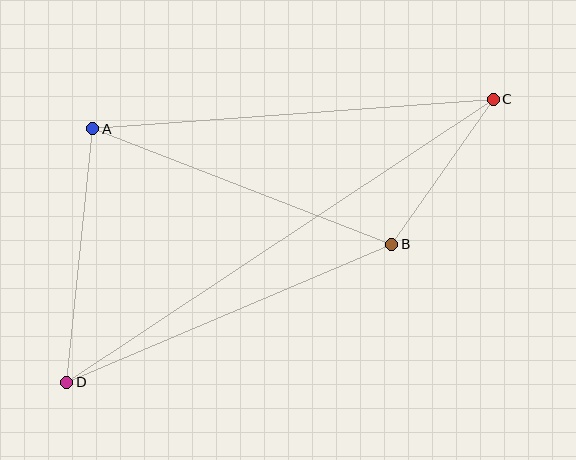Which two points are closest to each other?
Points B and C are closest to each other.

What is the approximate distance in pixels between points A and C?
The distance between A and C is approximately 401 pixels.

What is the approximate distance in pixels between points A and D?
The distance between A and D is approximately 255 pixels.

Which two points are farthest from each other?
Points C and D are farthest from each other.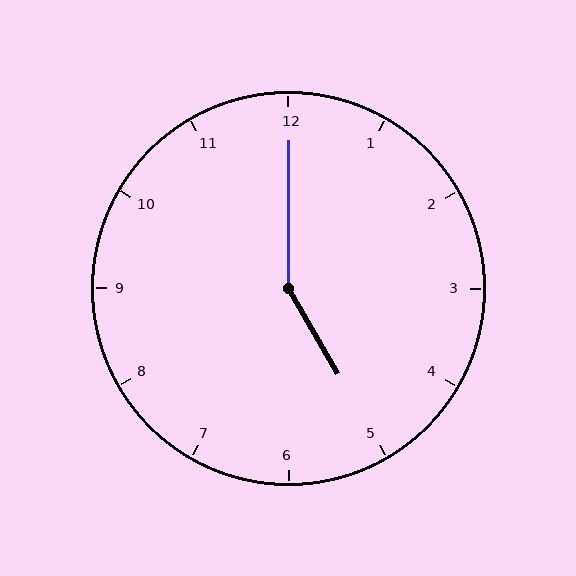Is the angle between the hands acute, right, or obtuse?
It is obtuse.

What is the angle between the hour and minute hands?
Approximately 150 degrees.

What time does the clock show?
5:00.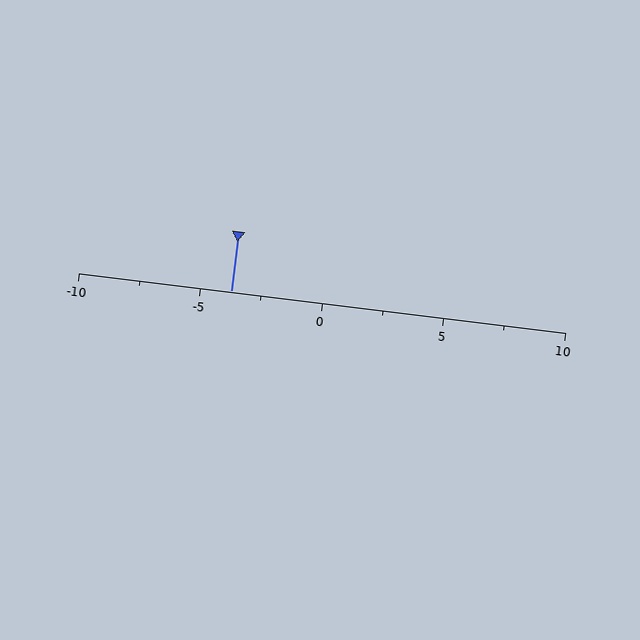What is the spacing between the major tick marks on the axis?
The major ticks are spaced 5 apart.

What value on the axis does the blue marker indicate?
The marker indicates approximately -3.8.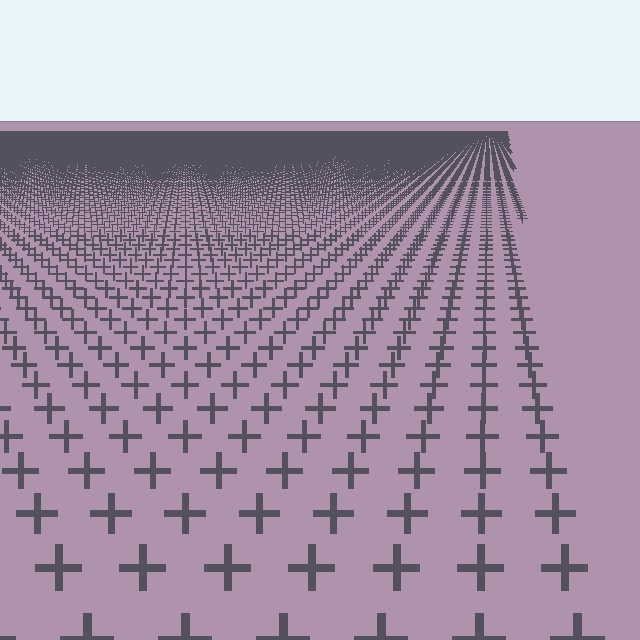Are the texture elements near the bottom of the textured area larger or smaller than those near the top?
Larger. Near the bottom, elements are closer to the viewer and appear at a bigger on-screen size.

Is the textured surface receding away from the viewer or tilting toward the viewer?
The surface is receding away from the viewer. Texture elements get smaller and denser toward the top.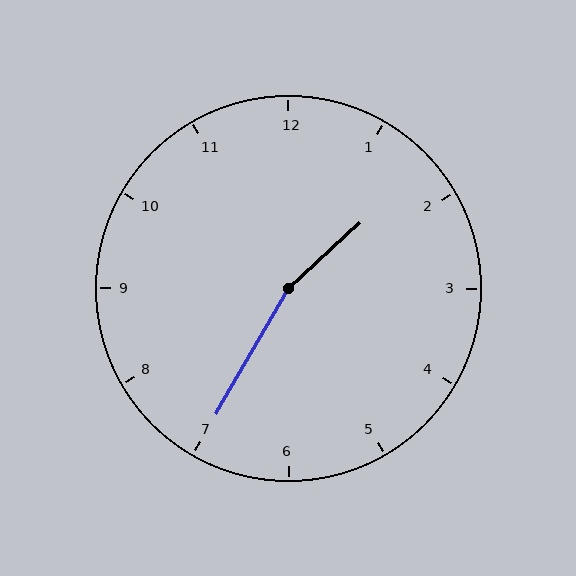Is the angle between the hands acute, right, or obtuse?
It is obtuse.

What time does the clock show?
1:35.